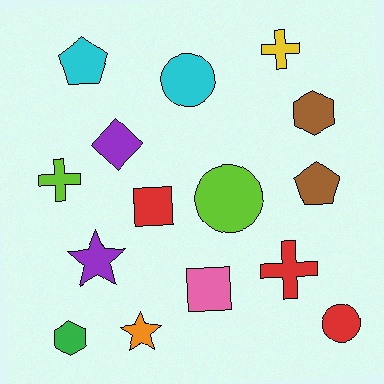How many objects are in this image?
There are 15 objects.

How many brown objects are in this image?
There are 2 brown objects.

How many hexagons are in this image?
There are 2 hexagons.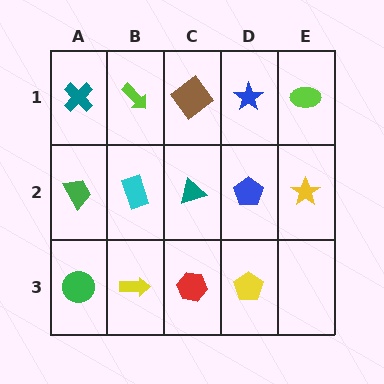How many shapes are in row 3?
4 shapes.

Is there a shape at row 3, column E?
No, that cell is empty.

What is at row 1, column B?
A lime arrow.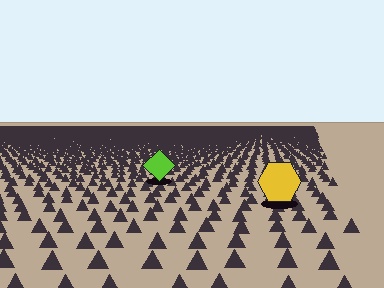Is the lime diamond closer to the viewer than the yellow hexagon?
No. The yellow hexagon is closer — you can tell from the texture gradient: the ground texture is coarser near it.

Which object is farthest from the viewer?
The lime diamond is farthest from the viewer. It appears smaller and the ground texture around it is denser.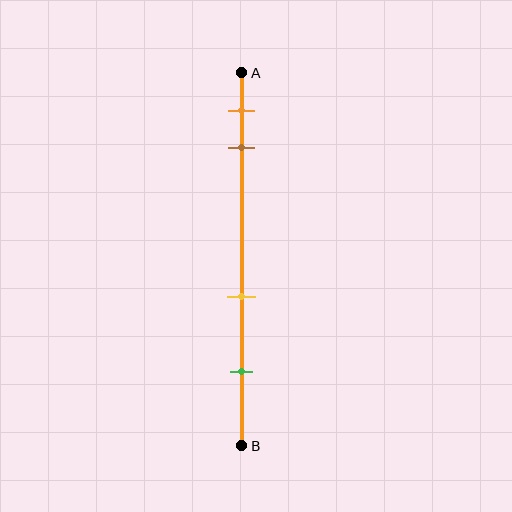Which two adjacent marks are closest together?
The orange and brown marks are the closest adjacent pair.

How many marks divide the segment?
There are 4 marks dividing the segment.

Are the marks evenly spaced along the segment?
No, the marks are not evenly spaced.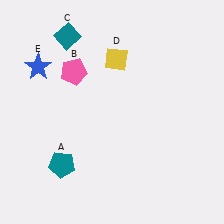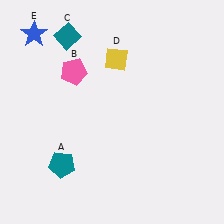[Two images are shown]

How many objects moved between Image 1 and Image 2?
1 object moved between the two images.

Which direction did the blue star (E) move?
The blue star (E) moved up.